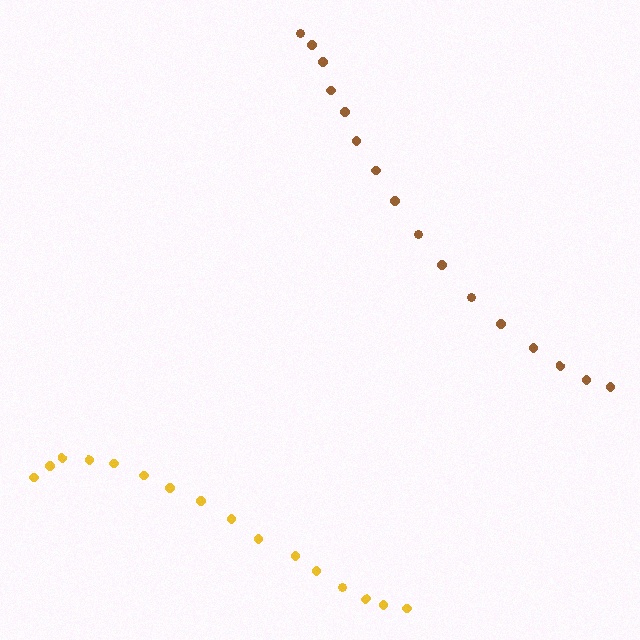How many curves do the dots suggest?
There are 2 distinct paths.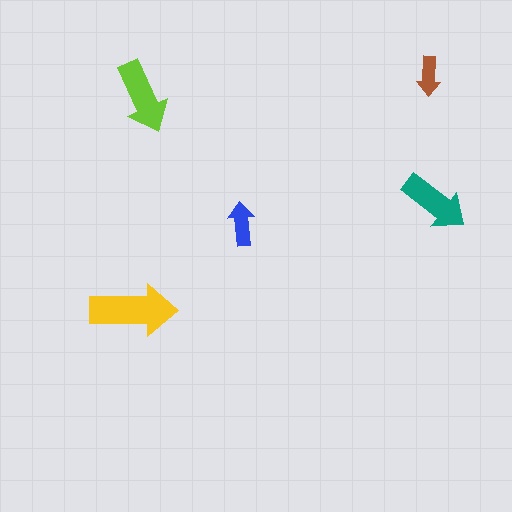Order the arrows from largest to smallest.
the yellow one, the lime one, the teal one, the blue one, the brown one.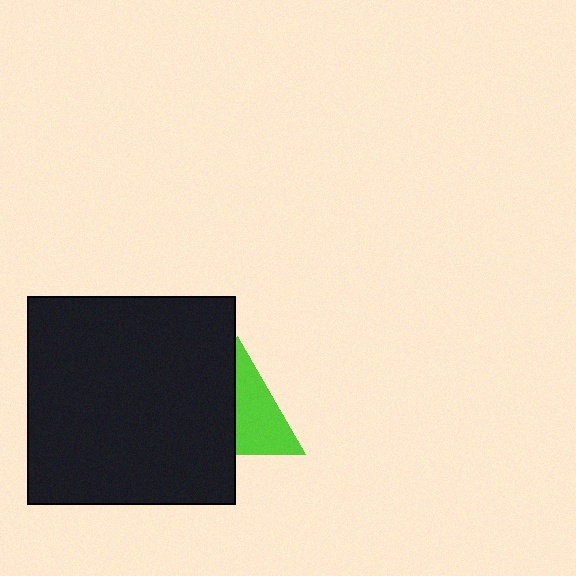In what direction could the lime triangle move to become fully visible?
The lime triangle could move right. That would shift it out from behind the black square entirely.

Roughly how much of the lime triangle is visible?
About half of it is visible (roughly 53%).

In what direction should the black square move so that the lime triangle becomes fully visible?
The black square should move left. That is the shortest direction to clear the overlap and leave the lime triangle fully visible.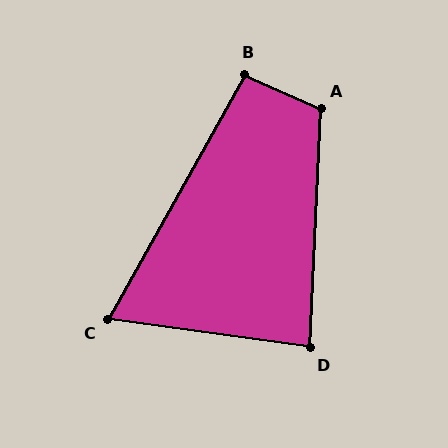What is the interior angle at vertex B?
Approximately 95 degrees (obtuse).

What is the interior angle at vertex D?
Approximately 85 degrees (acute).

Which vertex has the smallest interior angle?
C, at approximately 69 degrees.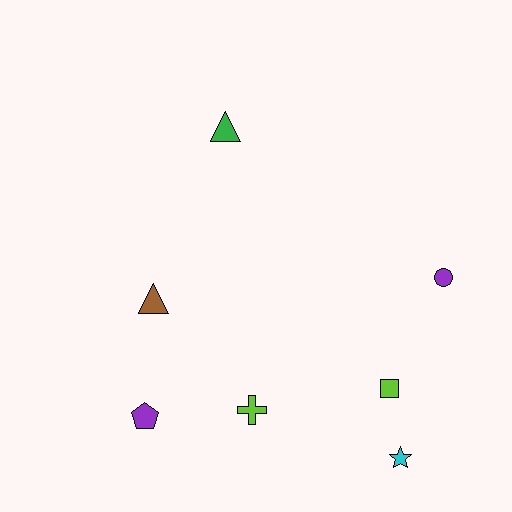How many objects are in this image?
There are 7 objects.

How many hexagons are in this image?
There are no hexagons.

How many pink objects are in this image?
There are no pink objects.